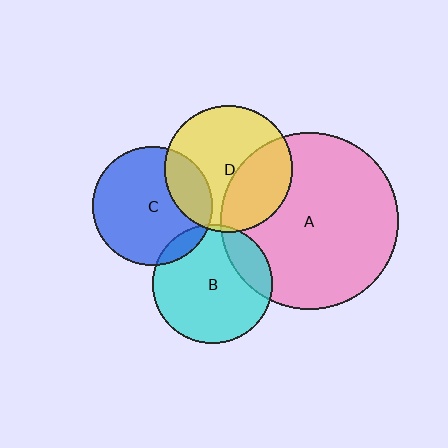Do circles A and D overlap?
Yes.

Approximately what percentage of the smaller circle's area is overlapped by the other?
Approximately 35%.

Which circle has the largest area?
Circle A (pink).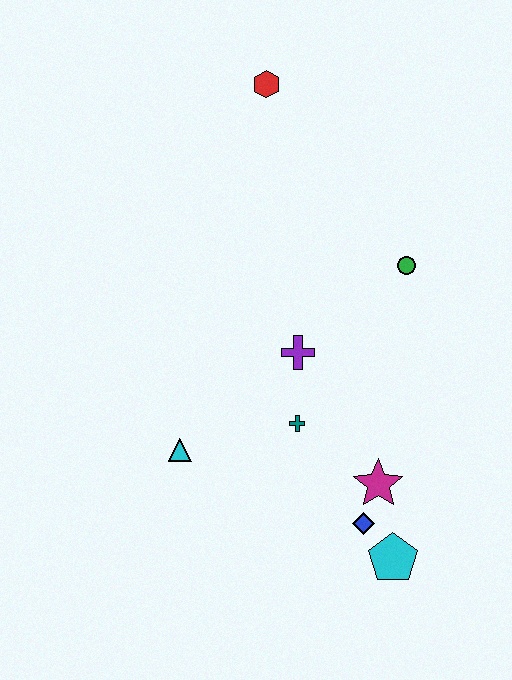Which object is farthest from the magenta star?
The red hexagon is farthest from the magenta star.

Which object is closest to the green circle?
The purple cross is closest to the green circle.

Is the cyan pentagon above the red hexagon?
No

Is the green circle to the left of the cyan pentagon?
No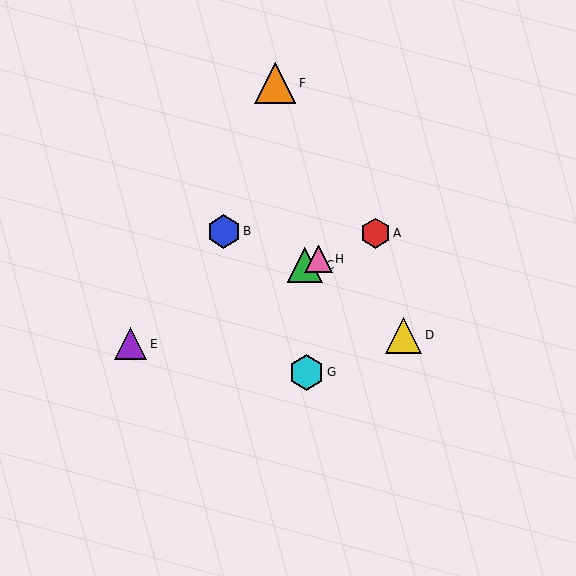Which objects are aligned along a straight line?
Objects A, C, E, H are aligned along a straight line.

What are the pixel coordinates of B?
Object B is at (224, 231).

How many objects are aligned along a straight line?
4 objects (A, C, E, H) are aligned along a straight line.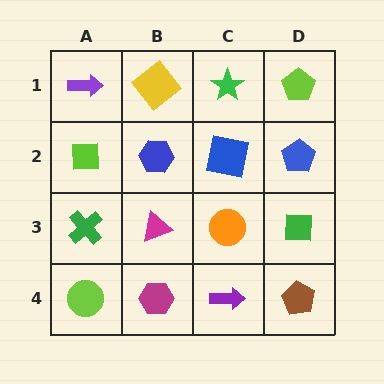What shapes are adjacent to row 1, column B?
A blue hexagon (row 2, column B), a purple arrow (row 1, column A), a green star (row 1, column C).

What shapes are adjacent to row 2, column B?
A yellow diamond (row 1, column B), a magenta triangle (row 3, column B), a lime square (row 2, column A), a blue square (row 2, column C).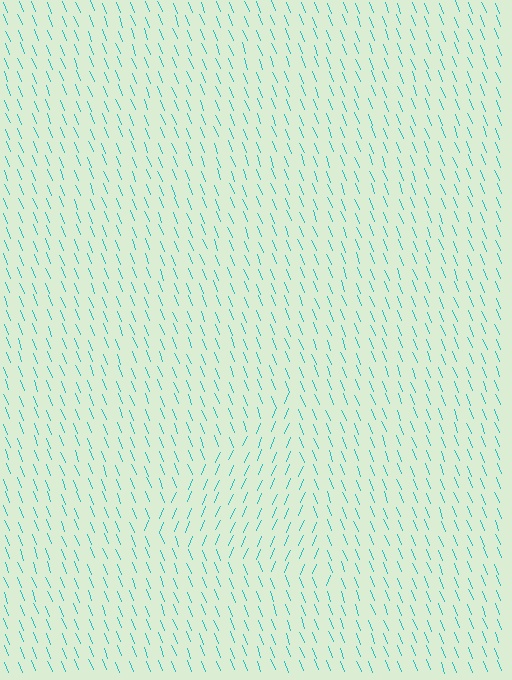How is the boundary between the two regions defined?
The boundary is defined purely by a change in line orientation (approximately 45 degrees difference). All lines are the same color and thickness.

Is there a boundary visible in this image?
Yes, there is a texture boundary formed by a change in line orientation.